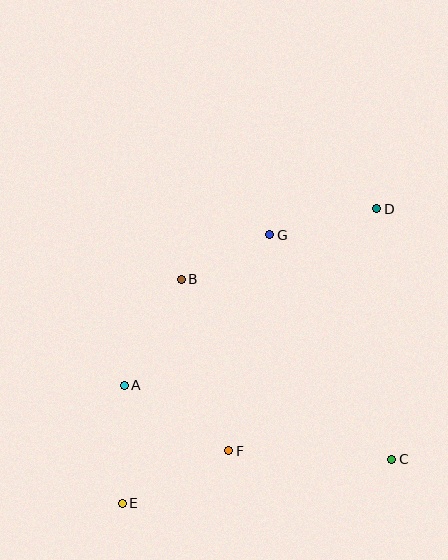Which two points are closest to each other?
Points B and G are closest to each other.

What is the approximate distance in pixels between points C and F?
The distance between C and F is approximately 163 pixels.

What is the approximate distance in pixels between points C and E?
The distance between C and E is approximately 273 pixels.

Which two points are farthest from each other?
Points D and E are farthest from each other.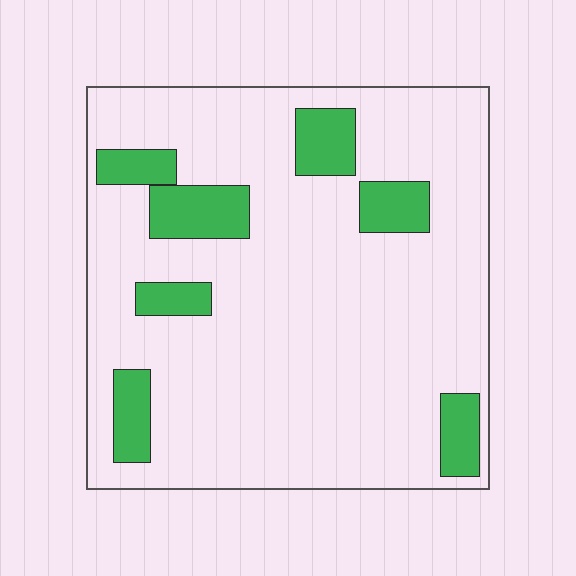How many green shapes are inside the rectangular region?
7.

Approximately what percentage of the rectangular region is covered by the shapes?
Approximately 15%.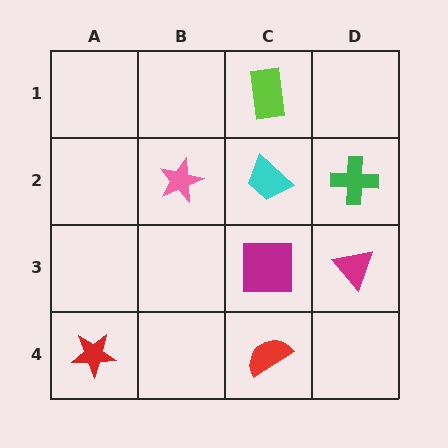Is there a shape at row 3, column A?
No, that cell is empty.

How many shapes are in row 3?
2 shapes.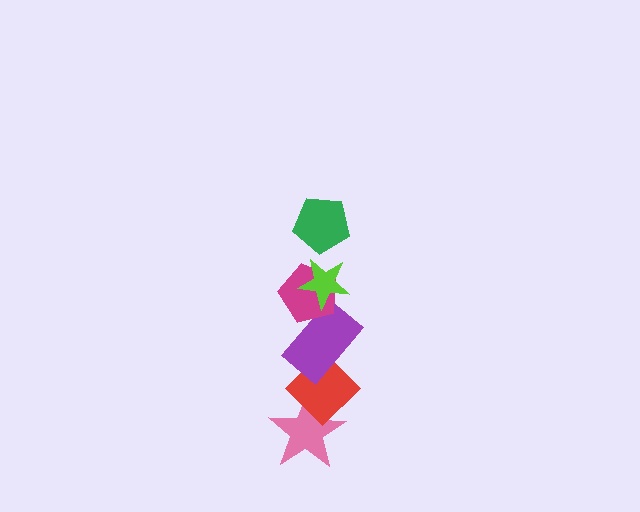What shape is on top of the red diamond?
The purple rectangle is on top of the red diamond.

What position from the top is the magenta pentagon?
The magenta pentagon is 3rd from the top.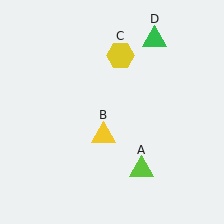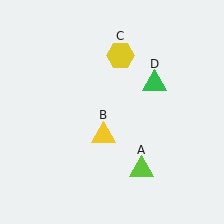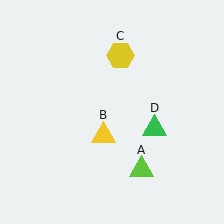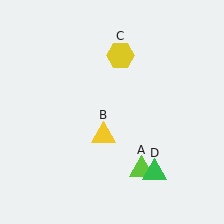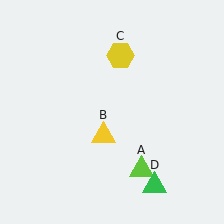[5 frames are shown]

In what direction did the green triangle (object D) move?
The green triangle (object D) moved down.